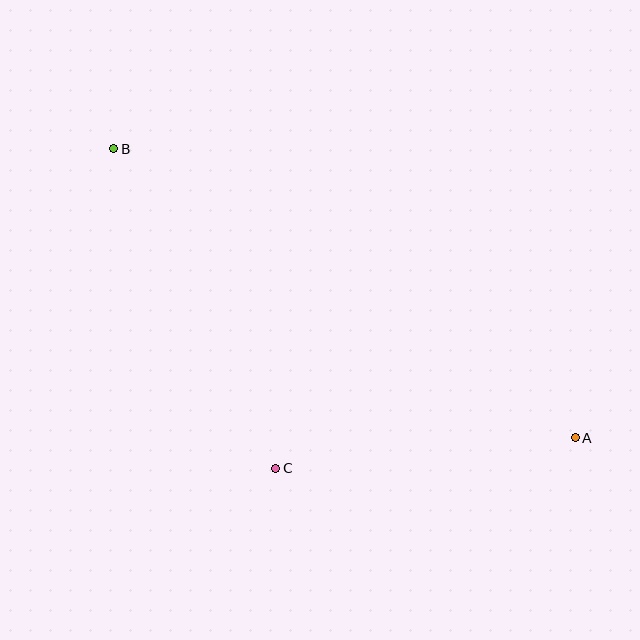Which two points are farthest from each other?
Points A and B are farthest from each other.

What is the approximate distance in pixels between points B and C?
The distance between B and C is approximately 358 pixels.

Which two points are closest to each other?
Points A and C are closest to each other.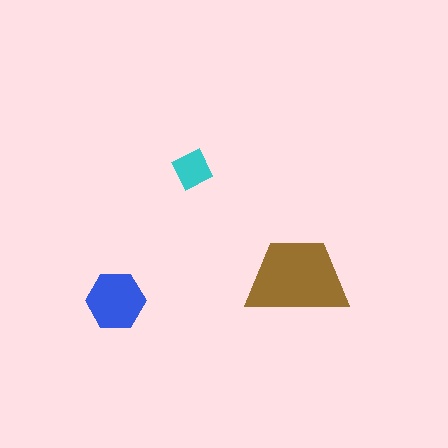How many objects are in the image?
There are 3 objects in the image.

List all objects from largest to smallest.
The brown trapezoid, the blue hexagon, the cyan square.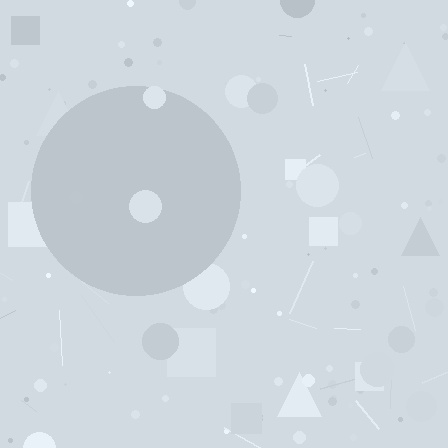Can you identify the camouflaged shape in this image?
The camouflaged shape is a circle.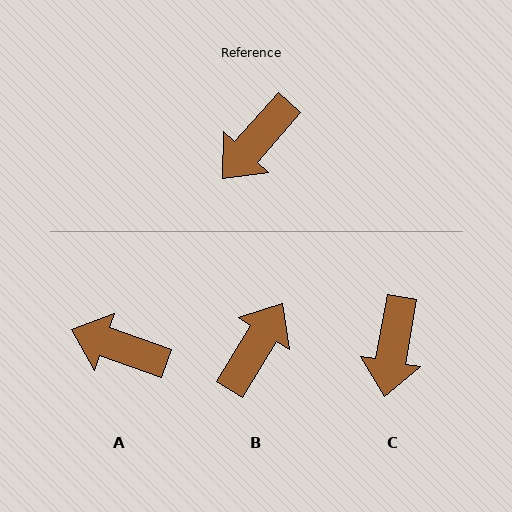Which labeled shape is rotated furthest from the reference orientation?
B, about 170 degrees away.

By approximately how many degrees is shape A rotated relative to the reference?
Approximately 68 degrees clockwise.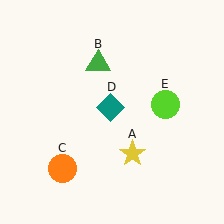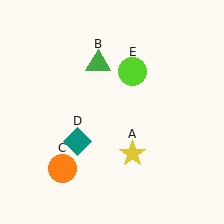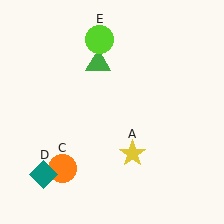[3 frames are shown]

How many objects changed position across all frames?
2 objects changed position: teal diamond (object D), lime circle (object E).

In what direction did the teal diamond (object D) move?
The teal diamond (object D) moved down and to the left.